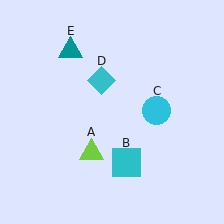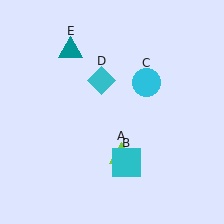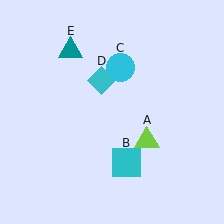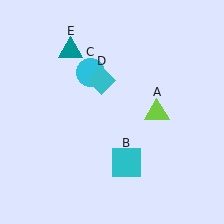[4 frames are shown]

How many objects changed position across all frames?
2 objects changed position: lime triangle (object A), cyan circle (object C).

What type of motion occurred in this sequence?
The lime triangle (object A), cyan circle (object C) rotated counterclockwise around the center of the scene.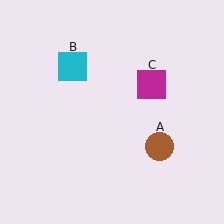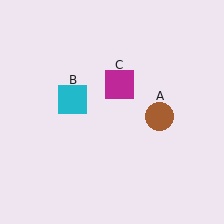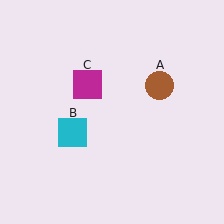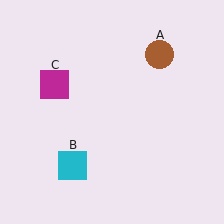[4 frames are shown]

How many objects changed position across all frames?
3 objects changed position: brown circle (object A), cyan square (object B), magenta square (object C).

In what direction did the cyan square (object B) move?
The cyan square (object B) moved down.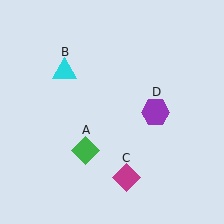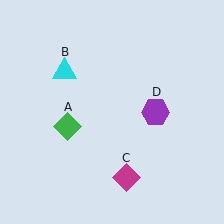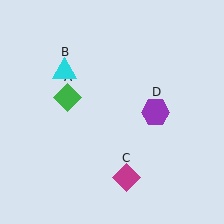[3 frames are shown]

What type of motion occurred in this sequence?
The green diamond (object A) rotated clockwise around the center of the scene.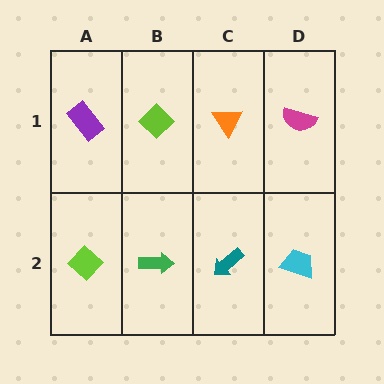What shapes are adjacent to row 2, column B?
A lime diamond (row 1, column B), a lime diamond (row 2, column A), a teal arrow (row 2, column C).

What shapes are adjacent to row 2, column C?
An orange triangle (row 1, column C), a green arrow (row 2, column B), a cyan trapezoid (row 2, column D).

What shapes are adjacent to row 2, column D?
A magenta semicircle (row 1, column D), a teal arrow (row 2, column C).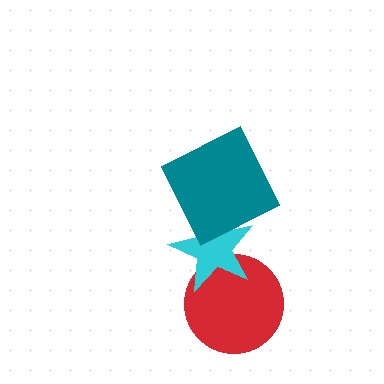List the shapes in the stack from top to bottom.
From top to bottom: the teal square, the cyan star, the red circle.